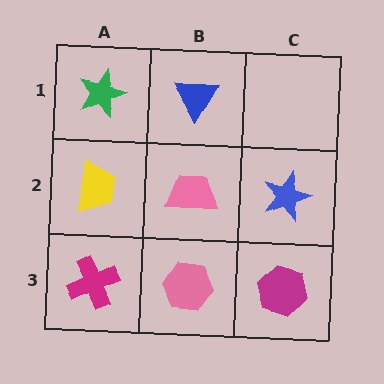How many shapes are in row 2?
3 shapes.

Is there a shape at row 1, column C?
No, that cell is empty.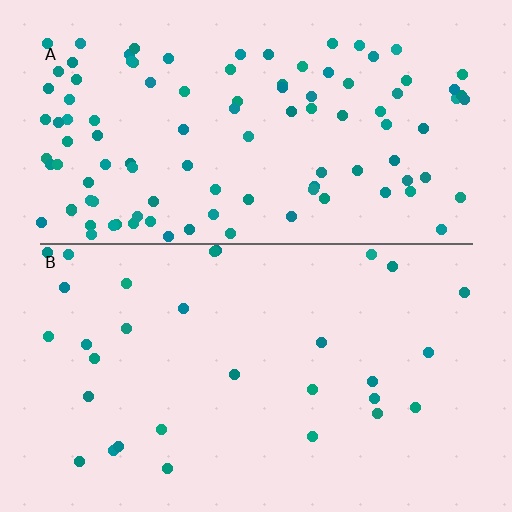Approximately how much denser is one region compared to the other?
Approximately 3.5× — region A over region B.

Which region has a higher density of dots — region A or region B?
A (the top).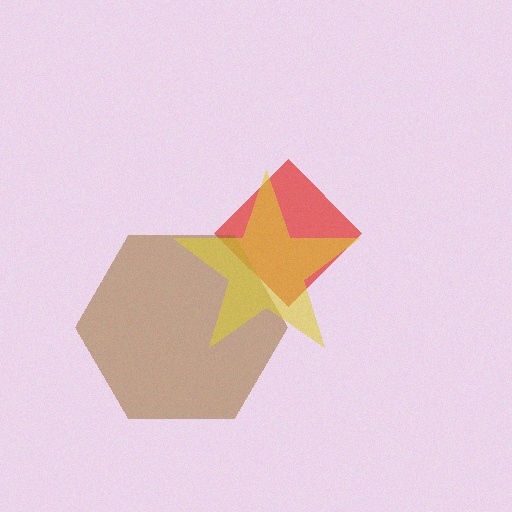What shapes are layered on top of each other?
The layered shapes are: a red diamond, a brown hexagon, a yellow star.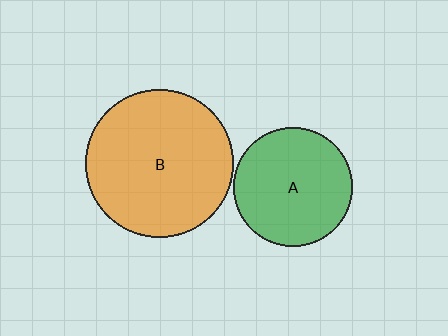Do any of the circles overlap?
No, none of the circles overlap.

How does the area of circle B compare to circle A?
Approximately 1.5 times.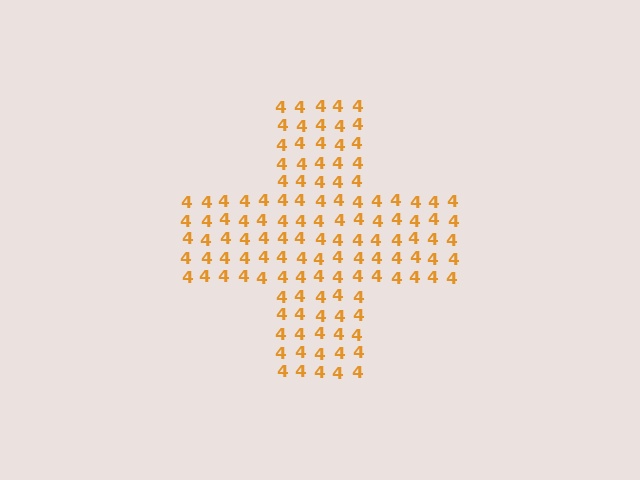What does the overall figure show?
The overall figure shows a cross.